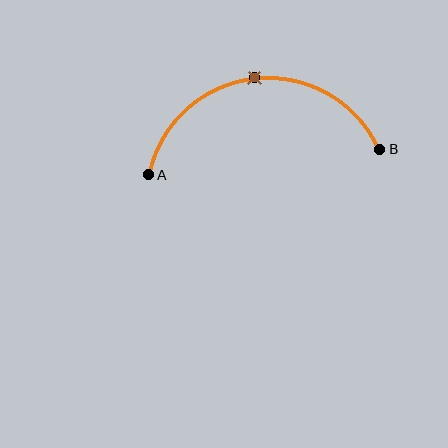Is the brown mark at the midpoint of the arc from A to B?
Yes. The brown mark lies on the arc at equal arc-length from both A and B — it is the arc midpoint.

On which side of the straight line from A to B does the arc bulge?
The arc bulges above the straight line connecting A and B.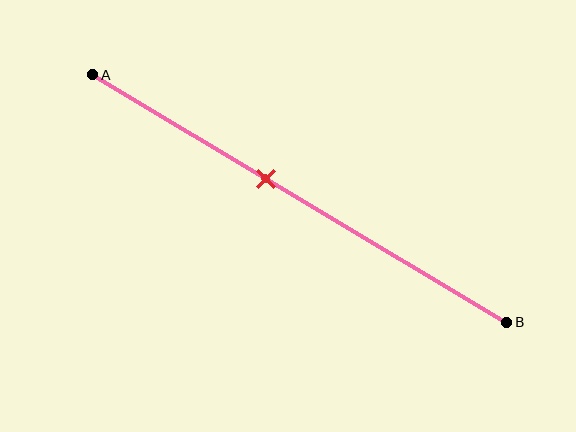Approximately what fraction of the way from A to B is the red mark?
The red mark is approximately 40% of the way from A to B.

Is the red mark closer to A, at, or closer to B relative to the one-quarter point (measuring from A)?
The red mark is closer to point B than the one-quarter point of segment AB.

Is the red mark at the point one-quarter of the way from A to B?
No, the mark is at about 40% from A, not at the 25% one-quarter point.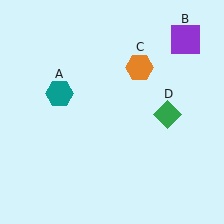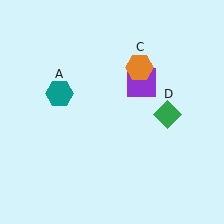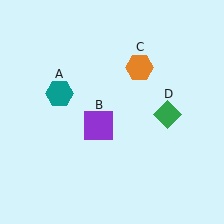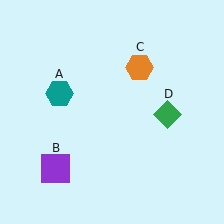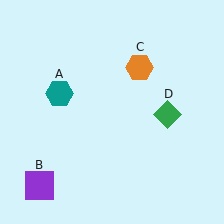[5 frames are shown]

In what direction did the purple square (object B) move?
The purple square (object B) moved down and to the left.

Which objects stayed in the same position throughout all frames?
Teal hexagon (object A) and orange hexagon (object C) and green diamond (object D) remained stationary.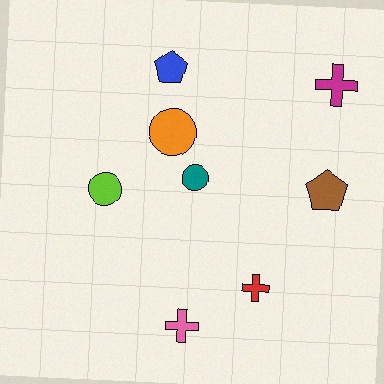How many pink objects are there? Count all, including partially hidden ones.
There is 1 pink object.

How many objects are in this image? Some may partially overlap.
There are 8 objects.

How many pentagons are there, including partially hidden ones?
There are 2 pentagons.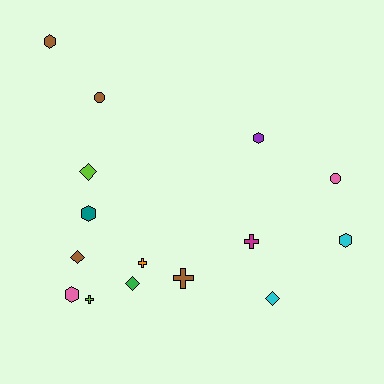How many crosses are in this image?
There are 4 crosses.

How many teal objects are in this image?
There is 1 teal object.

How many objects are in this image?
There are 15 objects.